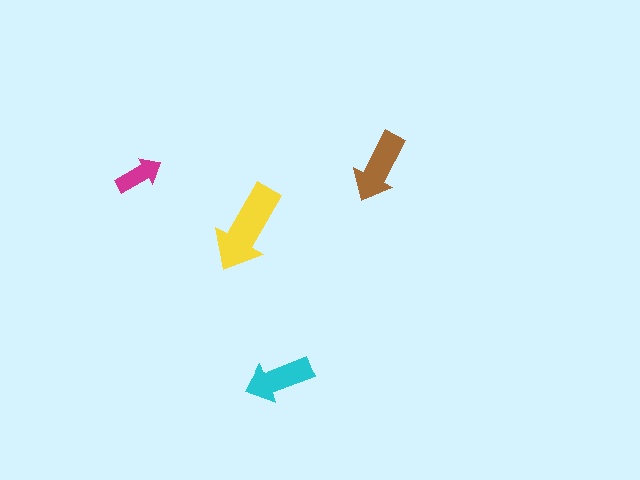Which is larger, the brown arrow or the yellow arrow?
The yellow one.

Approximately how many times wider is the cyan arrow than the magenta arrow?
About 1.5 times wider.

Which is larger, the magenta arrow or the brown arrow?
The brown one.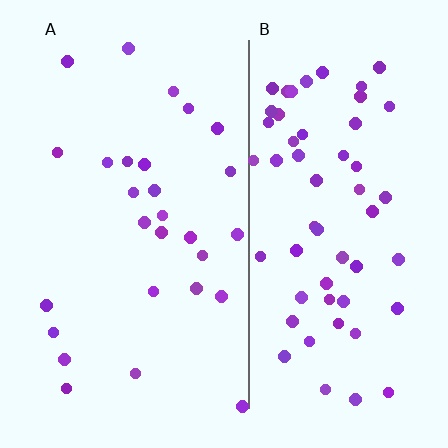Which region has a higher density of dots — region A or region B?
B (the right).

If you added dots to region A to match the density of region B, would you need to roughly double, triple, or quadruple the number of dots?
Approximately double.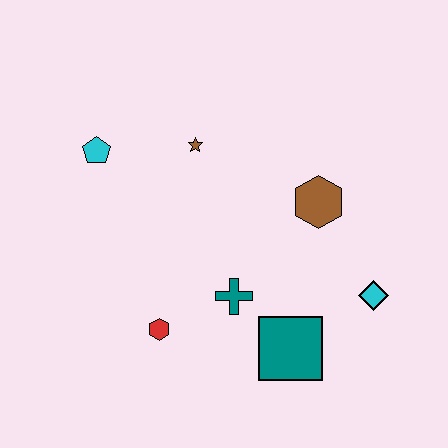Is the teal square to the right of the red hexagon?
Yes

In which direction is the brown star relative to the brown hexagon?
The brown star is to the left of the brown hexagon.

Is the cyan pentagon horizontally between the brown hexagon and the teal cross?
No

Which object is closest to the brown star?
The cyan pentagon is closest to the brown star.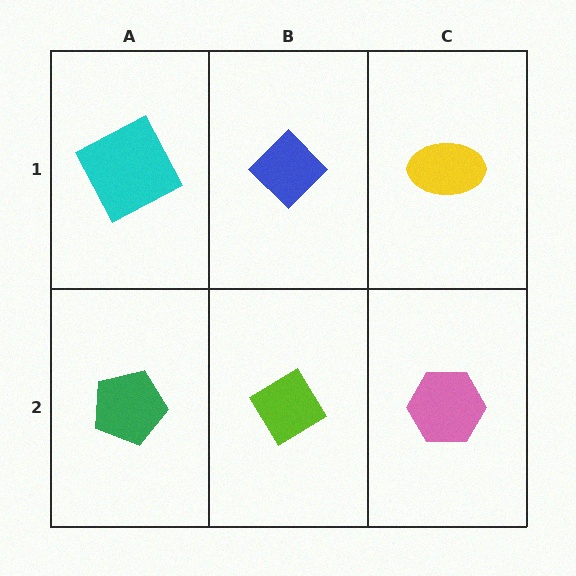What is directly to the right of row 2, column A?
A lime diamond.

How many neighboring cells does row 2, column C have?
2.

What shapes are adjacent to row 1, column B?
A lime diamond (row 2, column B), a cyan square (row 1, column A), a yellow ellipse (row 1, column C).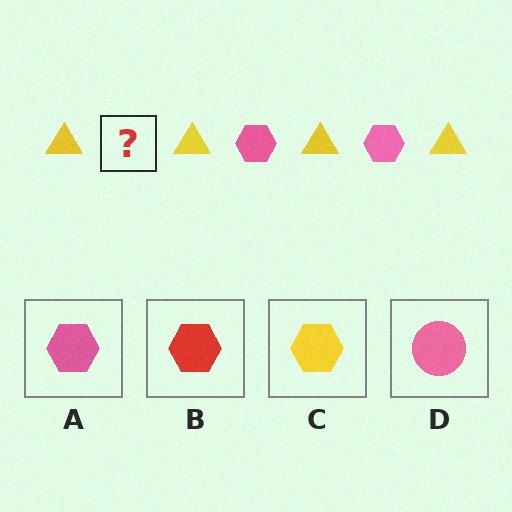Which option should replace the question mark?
Option A.